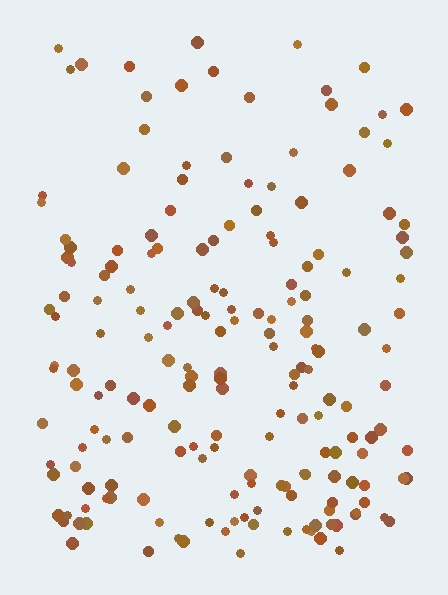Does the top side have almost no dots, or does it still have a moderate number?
Still a moderate number, just noticeably fewer than the bottom.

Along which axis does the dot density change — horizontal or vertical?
Vertical.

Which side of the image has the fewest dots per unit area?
The top.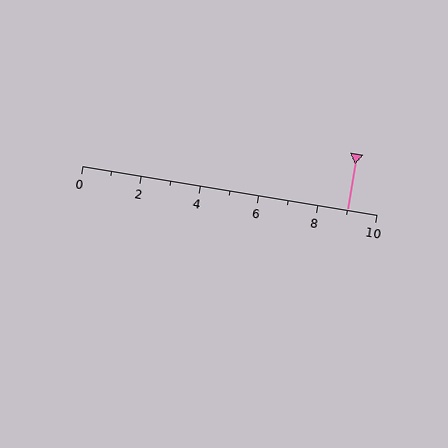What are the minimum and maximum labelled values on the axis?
The axis runs from 0 to 10.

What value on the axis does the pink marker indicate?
The marker indicates approximately 9.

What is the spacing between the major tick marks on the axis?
The major ticks are spaced 2 apart.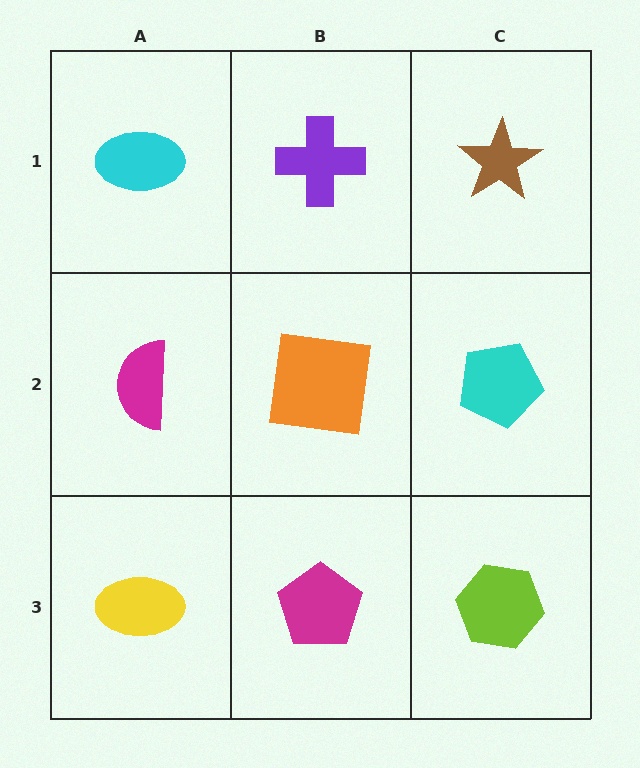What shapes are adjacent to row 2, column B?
A purple cross (row 1, column B), a magenta pentagon (row 3, column B), a magenta semicircle (row 2, column A), a cyan pentagon (row 2, column C).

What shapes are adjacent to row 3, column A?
A magenta semicircle (row 2, column A), a magenta pentagon (row 3, column B).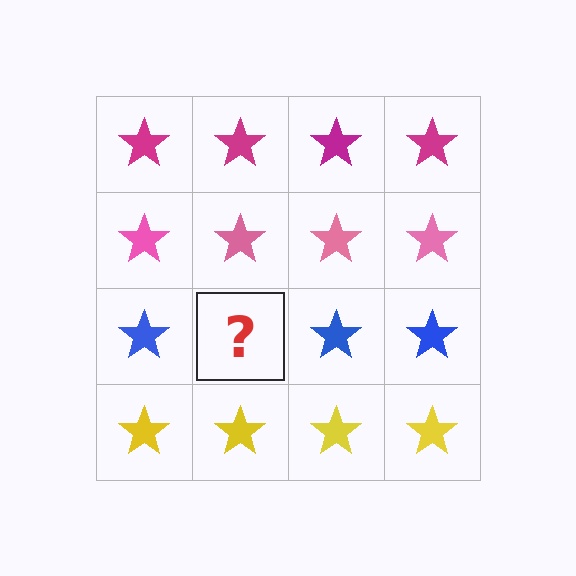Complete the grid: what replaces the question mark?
The question mark should be replaced with a blue star.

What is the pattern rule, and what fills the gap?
The rule is that each row has a consistent color. The gap should be filled with a blue star.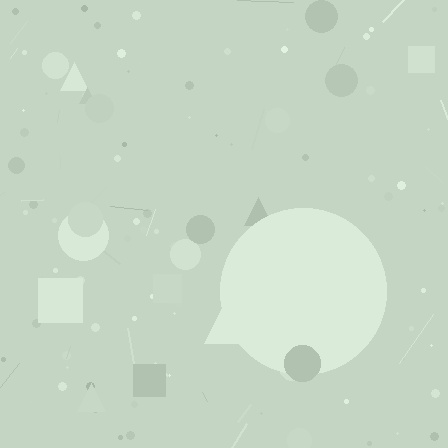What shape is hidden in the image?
A circle is hidden in the image.